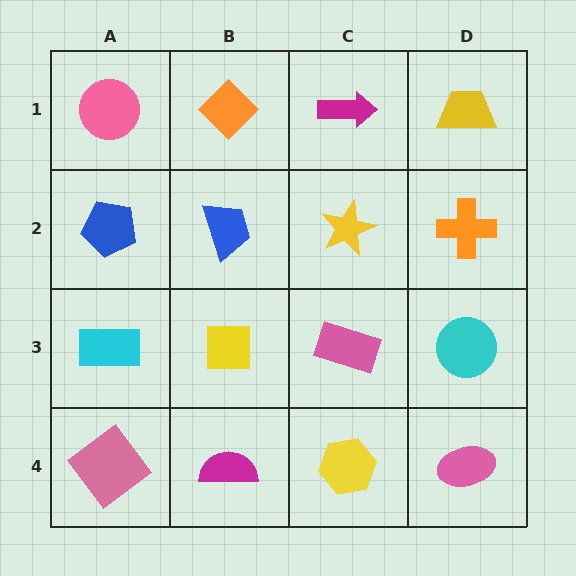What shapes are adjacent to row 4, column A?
A cyan rectangle (row 3, column A), a magenta semicircle (row 4, column B).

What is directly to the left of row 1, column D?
A magenta arrow.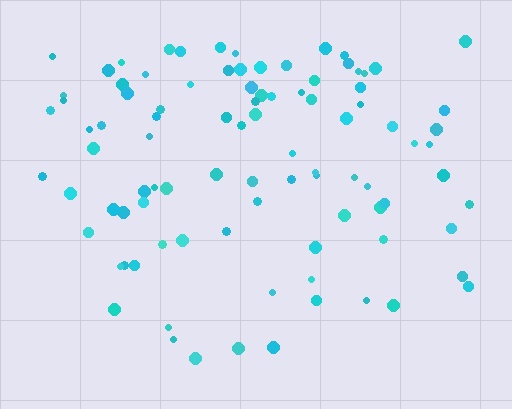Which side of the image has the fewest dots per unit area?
The bottom.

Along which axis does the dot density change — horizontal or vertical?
Vertical.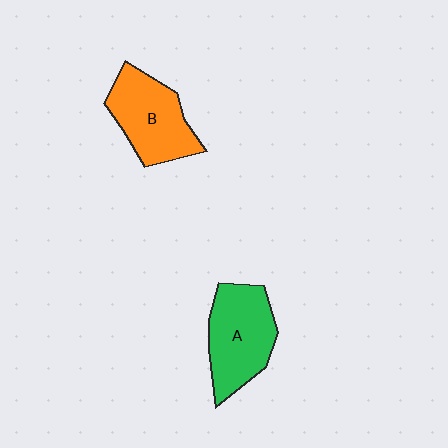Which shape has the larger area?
Shape A (green).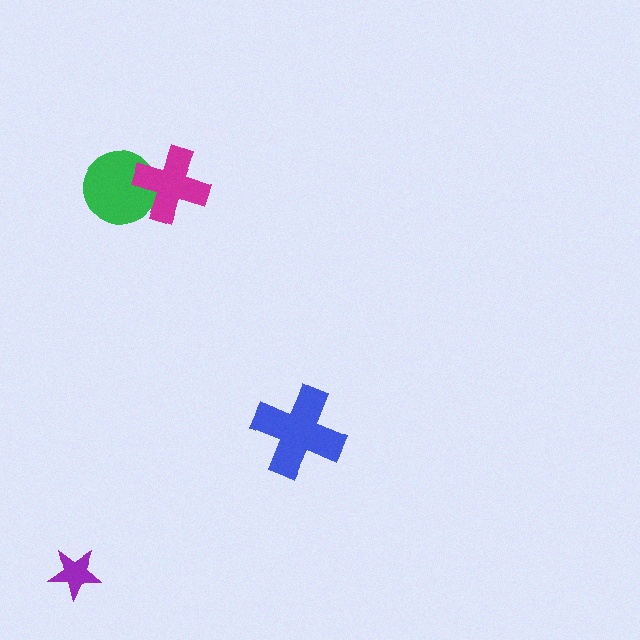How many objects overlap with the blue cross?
0 objects overlap with the blue cross.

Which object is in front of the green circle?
The magenta cross is in front of the green circle.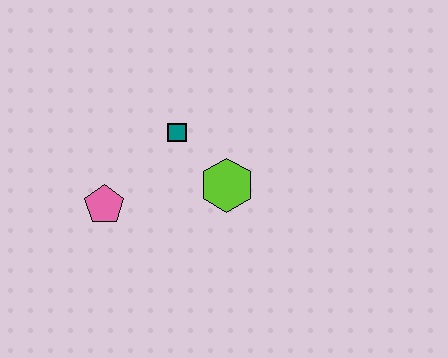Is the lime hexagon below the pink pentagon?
No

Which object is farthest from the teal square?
The pink pentagon is farthest from the teal square.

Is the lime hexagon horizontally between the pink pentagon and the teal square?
No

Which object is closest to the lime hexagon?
The teal square is closest to the lime hexagon.